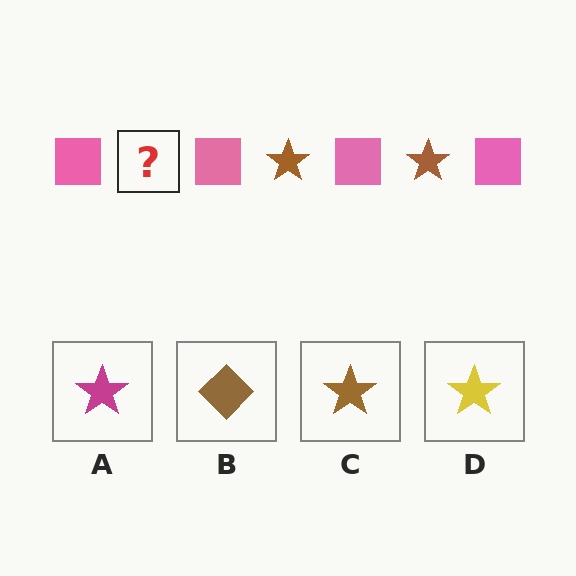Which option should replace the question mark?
Option C.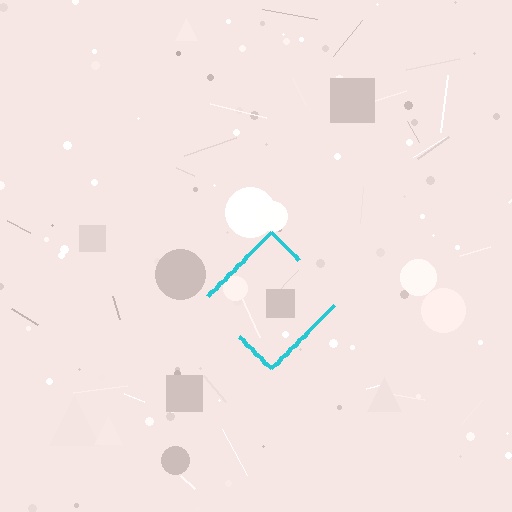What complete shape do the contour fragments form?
The contour fragments form a diamond.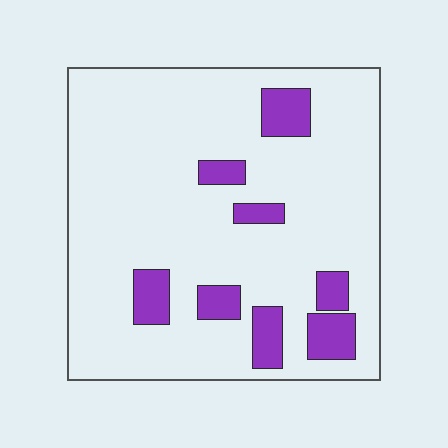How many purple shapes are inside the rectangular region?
8.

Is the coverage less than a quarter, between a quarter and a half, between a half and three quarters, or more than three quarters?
Less than a quarter.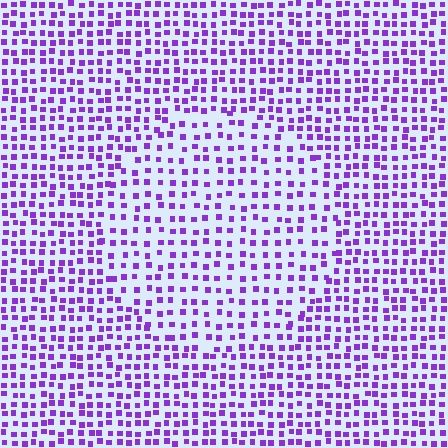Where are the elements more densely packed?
The elements are more densely packed outside the circle boundary.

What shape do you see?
I see a circle.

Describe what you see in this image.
The image contains small purple elements arranged at two different densities. A circle-shaped region is visible where the elements are less densely packed than the surrounding area.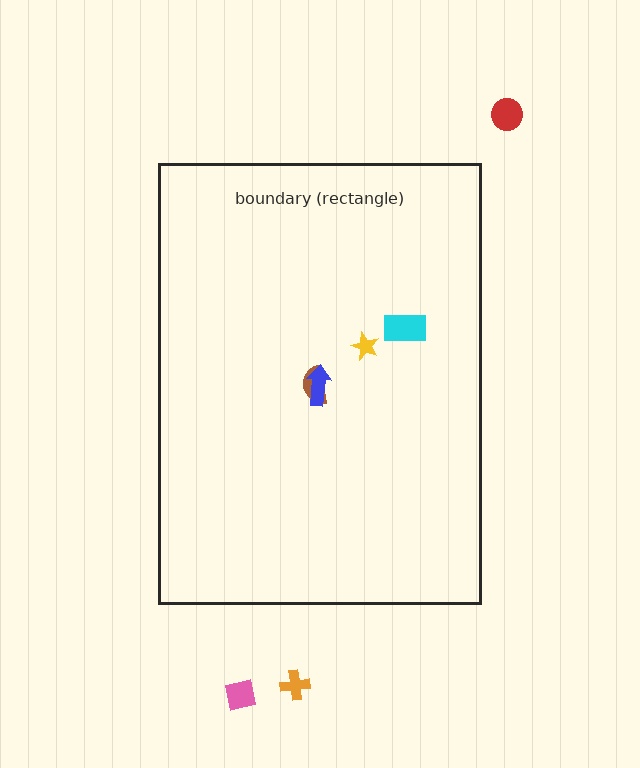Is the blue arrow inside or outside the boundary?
Inside.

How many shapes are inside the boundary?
4 inside, 3 outside.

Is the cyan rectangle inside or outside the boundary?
Inside.